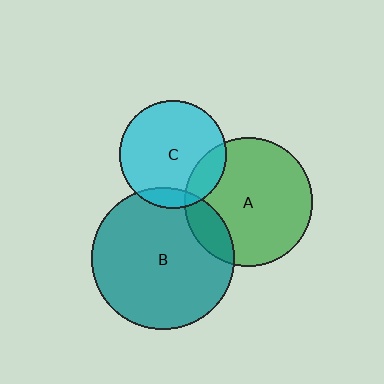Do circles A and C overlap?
Yes.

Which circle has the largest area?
Circle B (teal).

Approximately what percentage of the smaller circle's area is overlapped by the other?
Approximately 15%.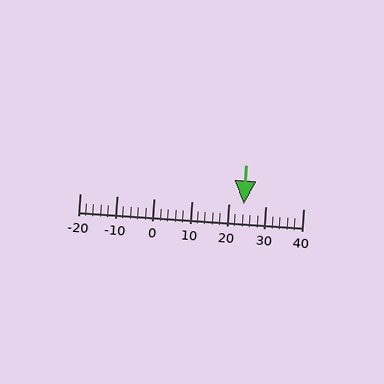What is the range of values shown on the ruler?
The ruler shows values from -20 to 40.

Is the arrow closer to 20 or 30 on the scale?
The arrow is closer to 20.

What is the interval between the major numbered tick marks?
The major tick marks are spaced 10 units apart.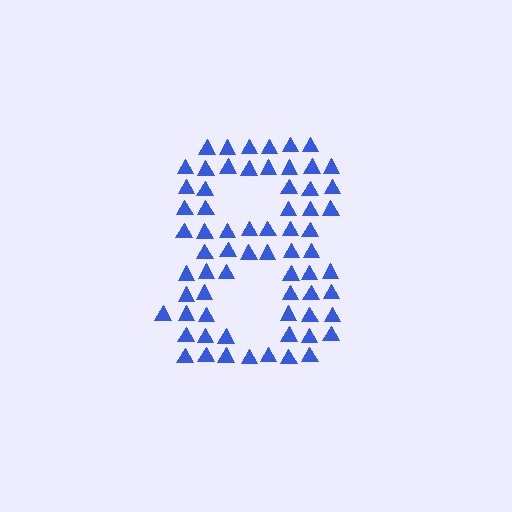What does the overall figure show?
The overall figure shows the digit 8.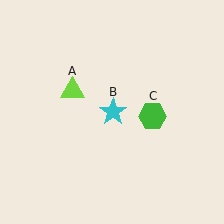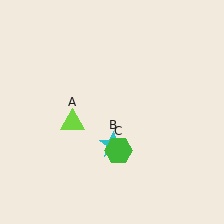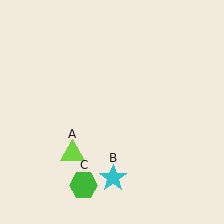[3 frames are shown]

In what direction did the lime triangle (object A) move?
The lime triangle (object A) moved down.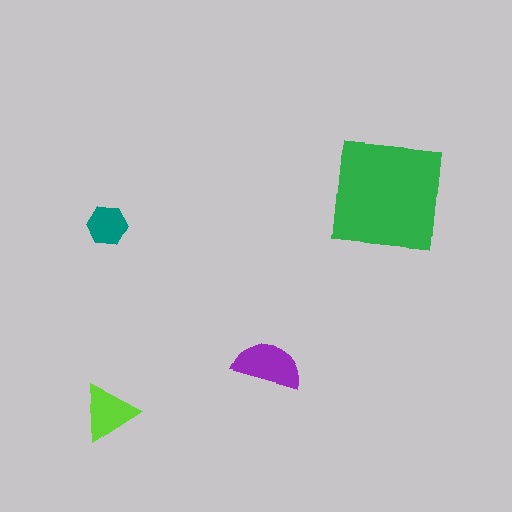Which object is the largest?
The green square.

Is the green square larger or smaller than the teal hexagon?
Larger.